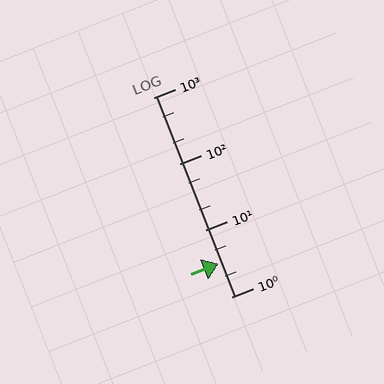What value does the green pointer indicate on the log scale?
The pointer indicates approximately 3.1.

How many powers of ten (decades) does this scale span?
The scale spans 3 decades, from 1 to 1000.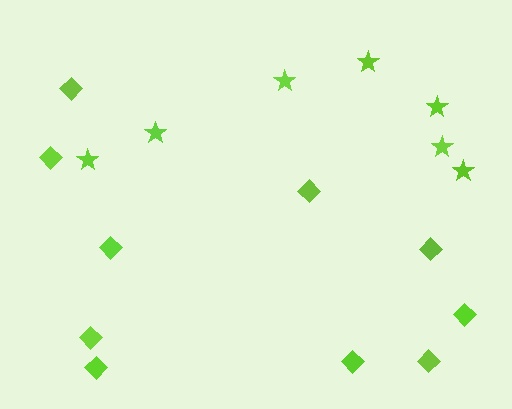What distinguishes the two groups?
There are 2 groups: one group of diamonds (10) and one group of stars (7).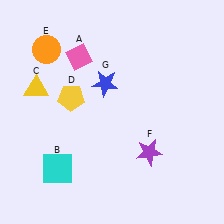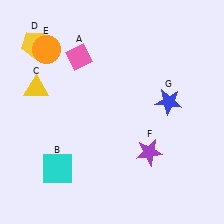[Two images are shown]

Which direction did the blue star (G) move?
The blue star (G) moved right.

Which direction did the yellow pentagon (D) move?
The yellow pentagon (D) moved up.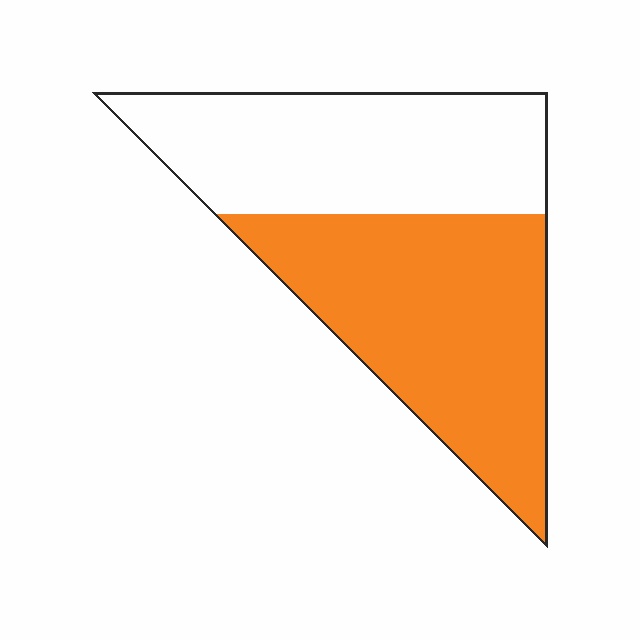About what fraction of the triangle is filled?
About one half (1/2).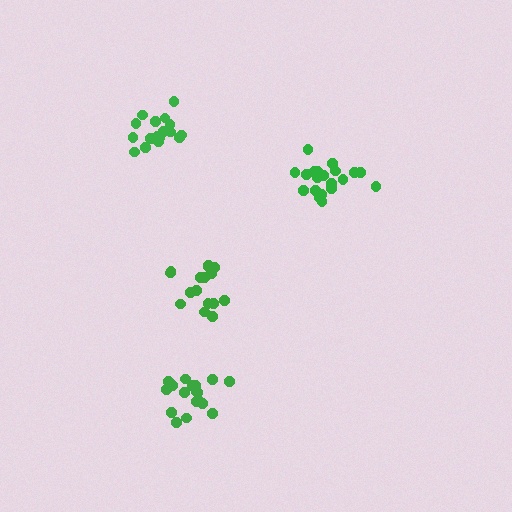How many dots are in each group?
Group 1: 20 dots, Group 2: 17 dots, Group 3: 16 dots, Group 4: 18 dots (71 total).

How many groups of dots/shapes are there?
There are 4 groups.